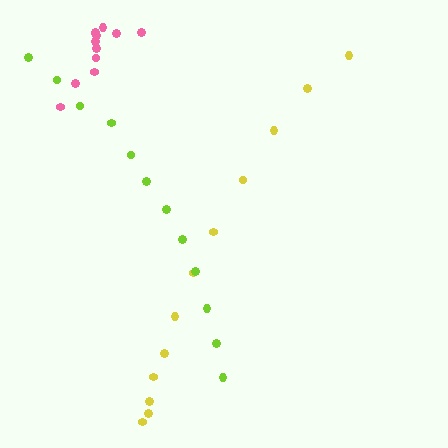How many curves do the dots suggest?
There are 3 distinct paths.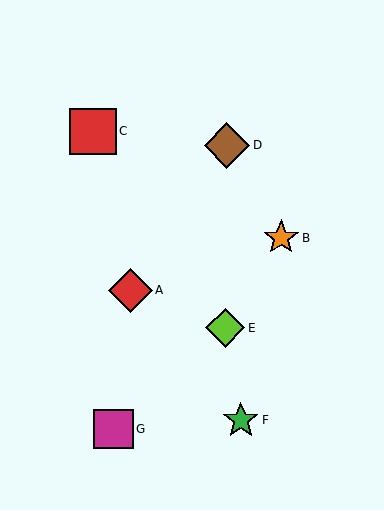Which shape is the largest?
The red square (labeled C) is the largest.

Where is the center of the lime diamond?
The center of the lime diamond is at (225, 328).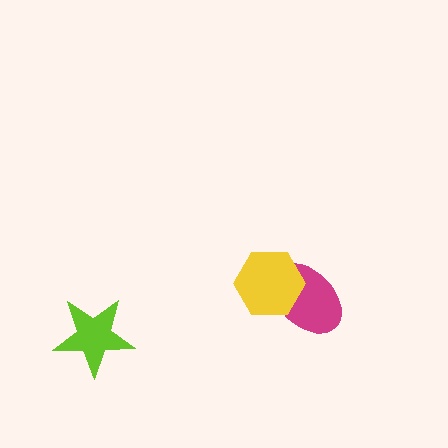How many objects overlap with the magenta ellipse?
1 object overlaps with the magenta ellipse.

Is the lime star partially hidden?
No, no other shape covers it.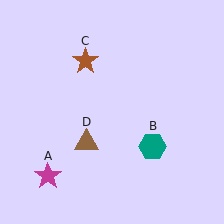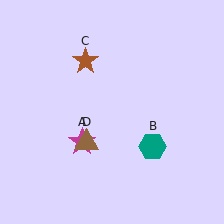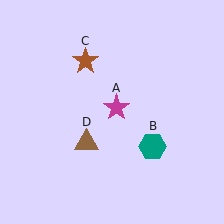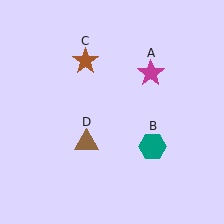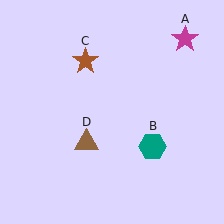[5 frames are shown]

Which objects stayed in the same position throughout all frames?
Teal hexagon (object B) and brown star (object C) and brown triangle (object D) remained stationary.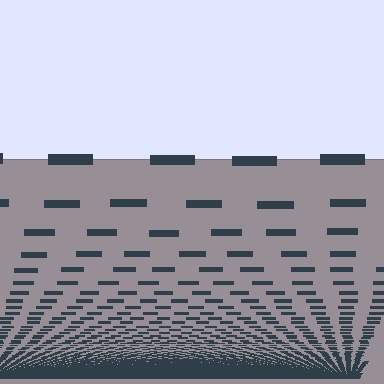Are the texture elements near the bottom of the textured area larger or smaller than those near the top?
Smaller. The gradient is inverted — elements near the bottom are smaller and denser.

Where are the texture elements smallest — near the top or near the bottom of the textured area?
Near the bottom.